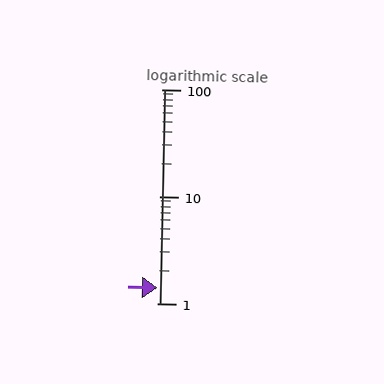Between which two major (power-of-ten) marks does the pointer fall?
The pointer is between 1 and 10.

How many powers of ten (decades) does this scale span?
The scale spans 2 decades, from 1 to 100.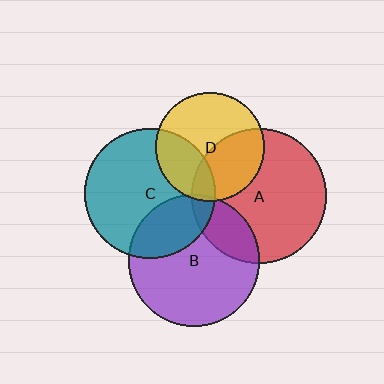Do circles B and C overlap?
Yes.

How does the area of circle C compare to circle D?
Approximately 1.4 times.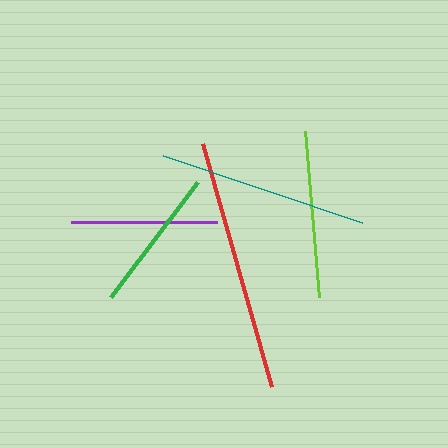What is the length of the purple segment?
The purple segment is approximately 145 pixels long.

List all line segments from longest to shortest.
From longest to shortest: red, teal, lime, purple, green.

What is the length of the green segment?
The green segment is approximately 144 pixels long.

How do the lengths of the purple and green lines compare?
The purple and green lines are approximately the same length.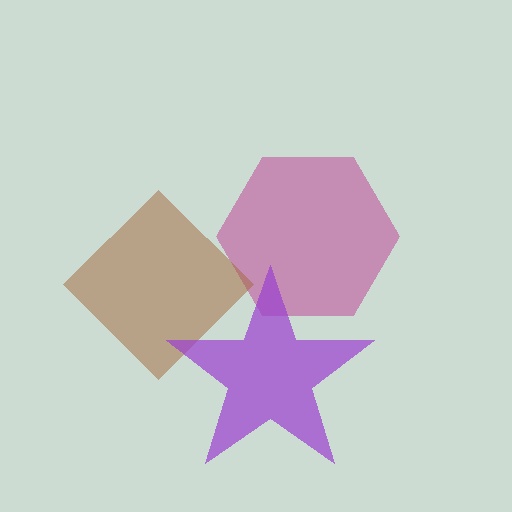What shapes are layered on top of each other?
The layered shapes are: a magenta hexagon, a brown diamond, a purple star.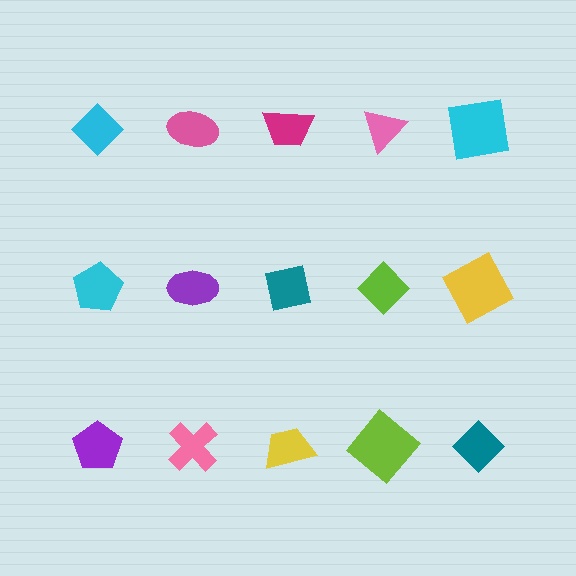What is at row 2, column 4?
A lime diamond.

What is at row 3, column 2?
A pink cross.